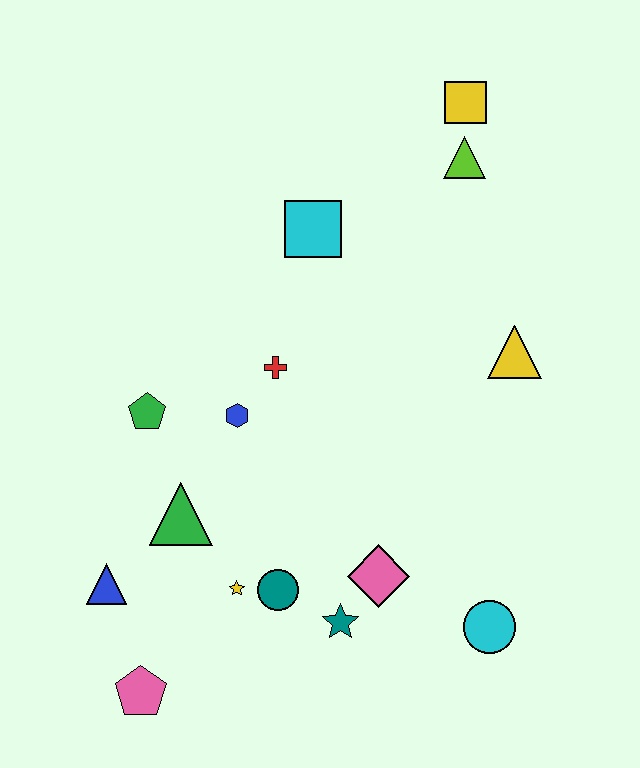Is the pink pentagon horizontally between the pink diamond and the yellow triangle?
No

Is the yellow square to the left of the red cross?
No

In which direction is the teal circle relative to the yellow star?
The teal circle is to the right of the yellow star.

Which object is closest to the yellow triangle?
The lime triangle is closest to the yellow triangle.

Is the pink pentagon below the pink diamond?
Yes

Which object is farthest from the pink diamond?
The yellow square is farthest from the pink diamond.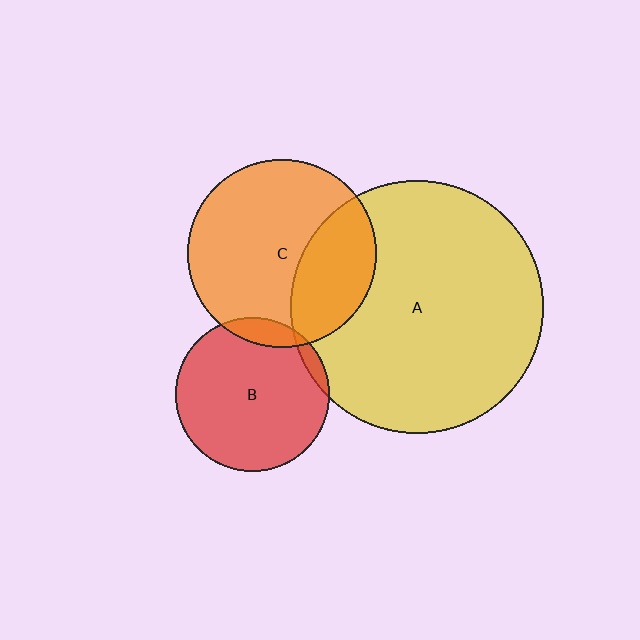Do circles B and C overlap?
Yes.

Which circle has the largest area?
Circle A (yellow).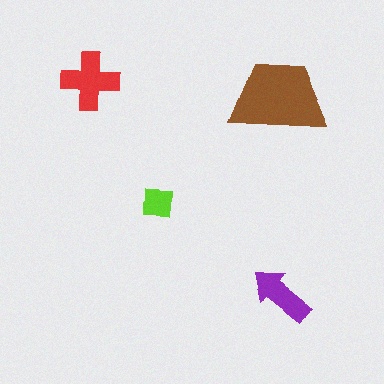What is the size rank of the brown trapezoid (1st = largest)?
1st.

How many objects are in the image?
There are 4 objects in the image.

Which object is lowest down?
The purple arrow is bottommost.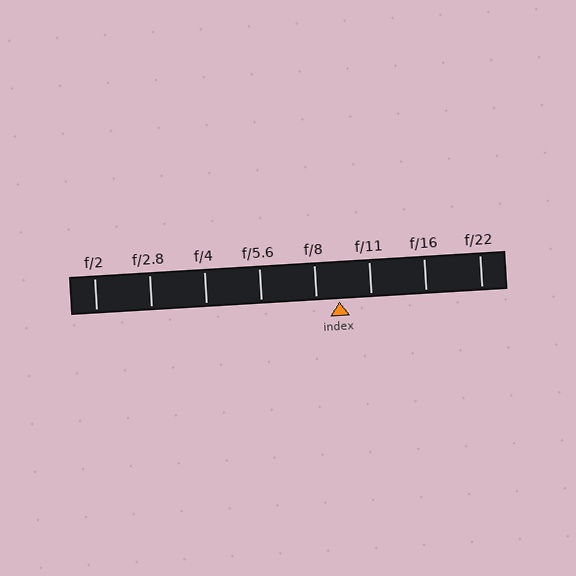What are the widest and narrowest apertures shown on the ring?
The widest aperture shown is f/2 and the narrowest is f/22.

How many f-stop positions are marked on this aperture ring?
There are 8 f-stop positions marked.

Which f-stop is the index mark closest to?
The index mark is closest to f/8.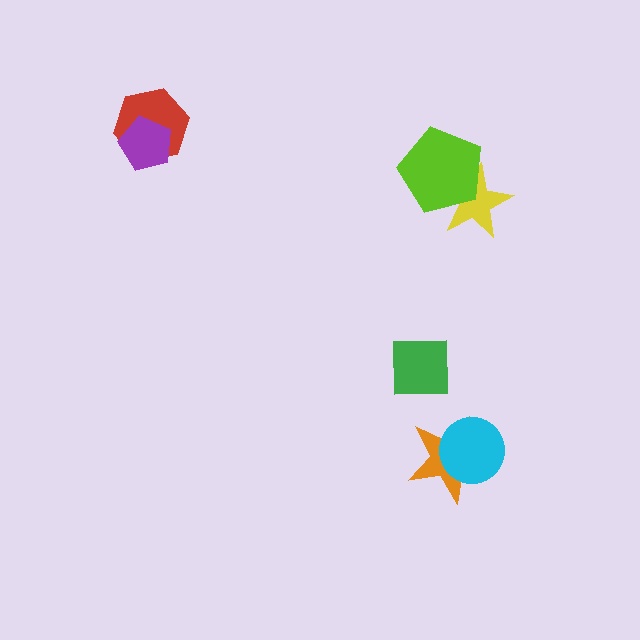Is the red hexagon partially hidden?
Yes, it is partially covered by another shape.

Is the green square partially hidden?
No, no other shape covers it.